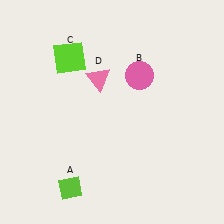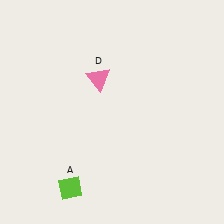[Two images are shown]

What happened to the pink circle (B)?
The pink circle (B) was removed in Image 2. It was in the top-right area of Image 1.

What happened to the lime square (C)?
The lime square (C) was removed in Image 2. It was in the top-left area of Image 1.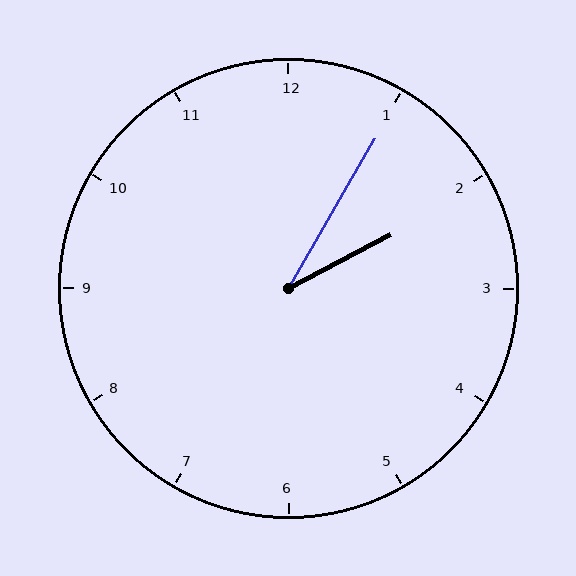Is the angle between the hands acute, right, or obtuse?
It is acute.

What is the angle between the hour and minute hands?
Approximately 32 degrees.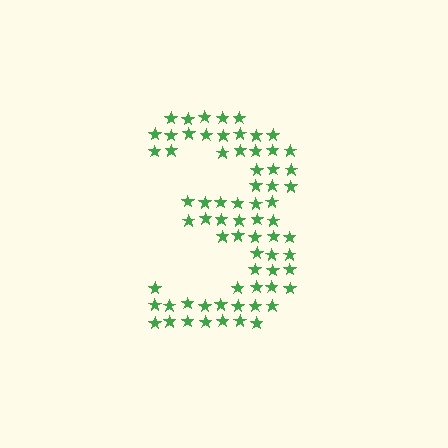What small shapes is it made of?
It is made of small stars.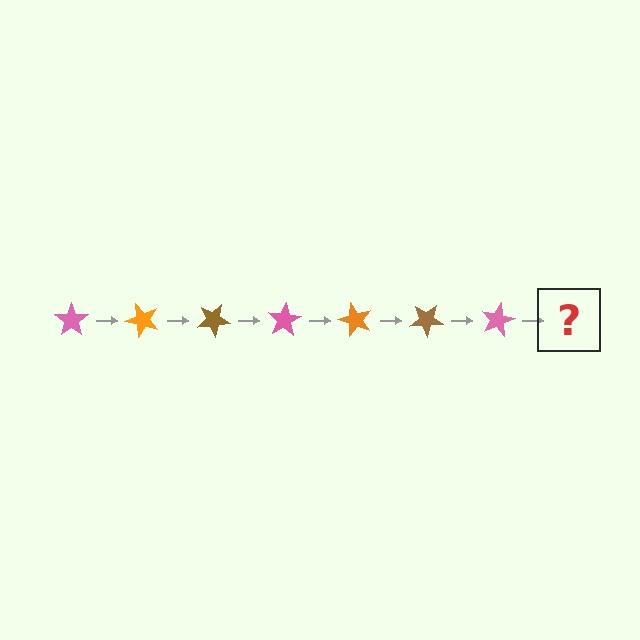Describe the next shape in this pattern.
It should be an orange star, rotated 350 degrees from the start.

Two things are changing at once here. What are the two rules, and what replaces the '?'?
The two rules are that it rotates 50 degrees each step and the color cycles through pink, orange, and brown. The '?' should be an orange star, rotated 350 degrees from the start.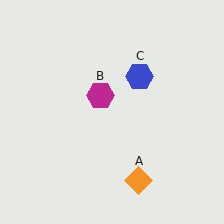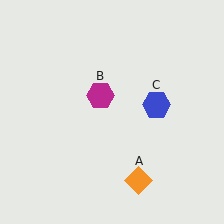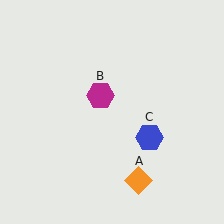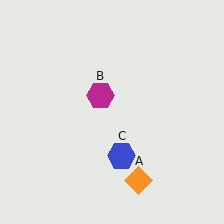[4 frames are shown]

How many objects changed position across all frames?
1 object changed position: blue hexagon (object C).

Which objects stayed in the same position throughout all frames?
Orange diamond (object A) and magenta hexagon (object B) remained stationary.